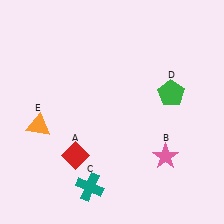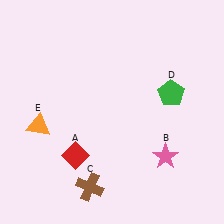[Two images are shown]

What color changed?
The cross (C) changed from teal in Image 1 to brown in Image 2.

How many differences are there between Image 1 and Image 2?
There is 1 difference between the two images.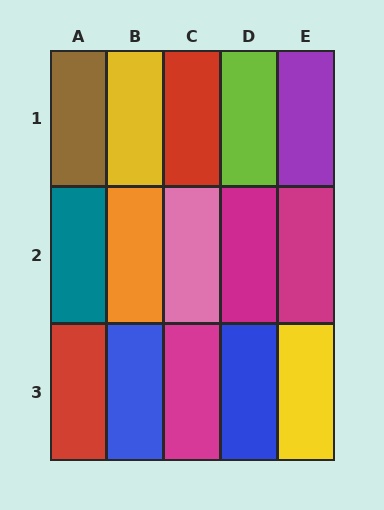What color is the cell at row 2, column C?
Pink.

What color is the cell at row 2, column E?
Magenta.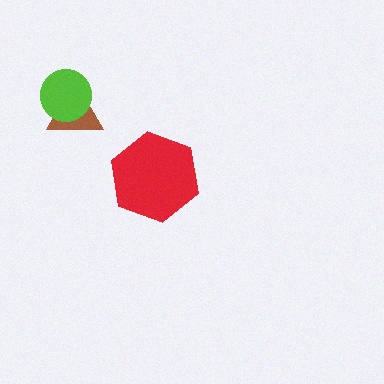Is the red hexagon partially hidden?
No, no other shape covers it.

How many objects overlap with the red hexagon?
0 objects overlap with the red hexagon.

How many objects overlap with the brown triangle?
1 object overlaps with the brown triangle.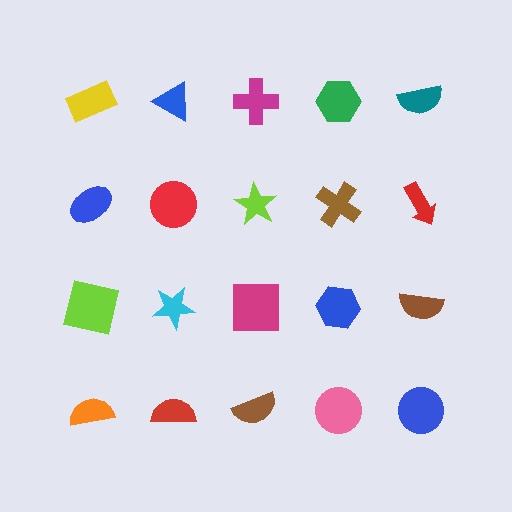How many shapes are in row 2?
5 shapes.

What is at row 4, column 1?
An orange semicircle.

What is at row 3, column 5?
A brown semicircle.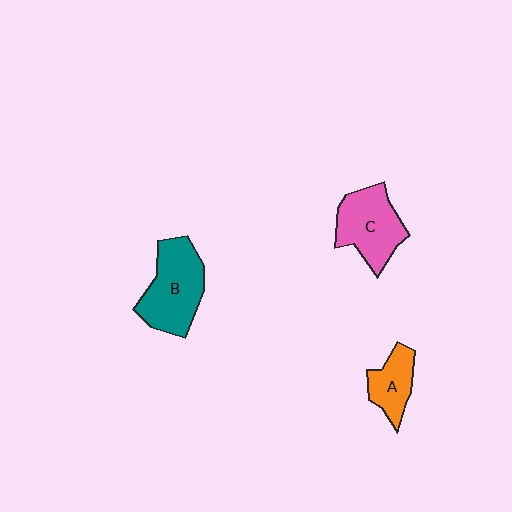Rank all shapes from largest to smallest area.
From largest to smallest: B (teal), C (pink), A (orange).